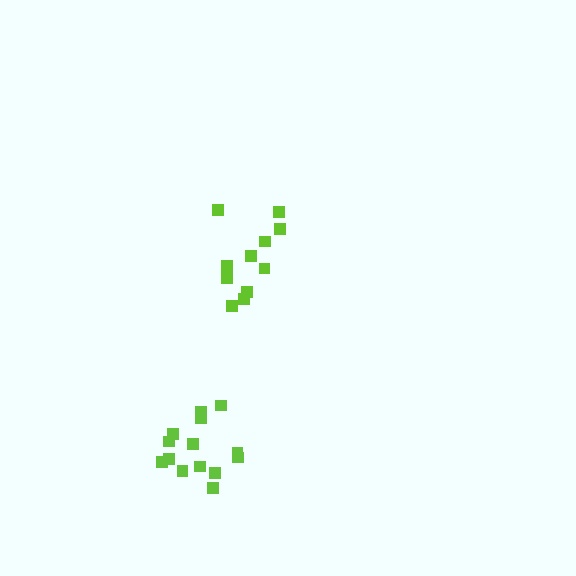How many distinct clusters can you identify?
There are 2 distinct clusters.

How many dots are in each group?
Group 1: 11 dots, Group 2: 15 dots (26 total).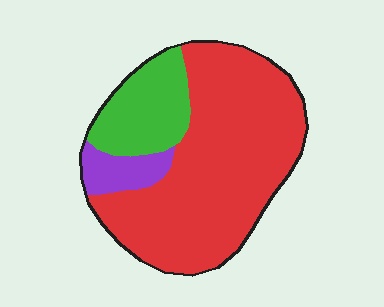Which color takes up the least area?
Purple, at roughly 10%.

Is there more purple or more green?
Green.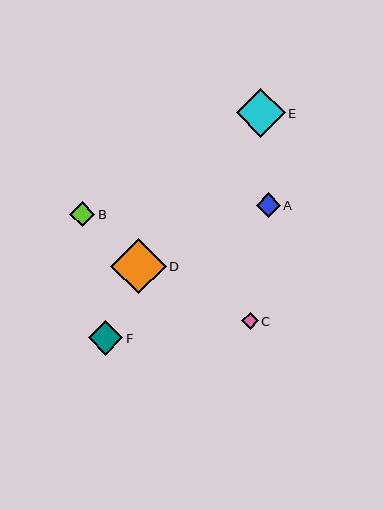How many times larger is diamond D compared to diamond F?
Diamond D is approximately 1.6 times the size of diamond F.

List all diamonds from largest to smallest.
From largest to smallest: D, E, F, B, A, C.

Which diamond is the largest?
Diamond D is the largest with a size of approximately 55 pixels.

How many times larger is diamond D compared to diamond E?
Diamond D is approximately 1.1 times the size of diamond E.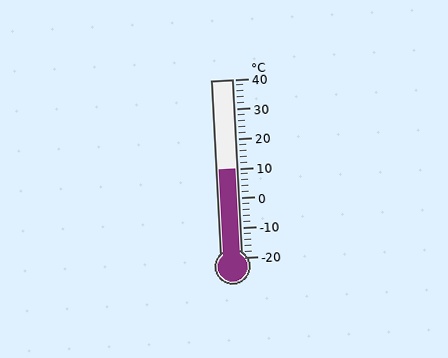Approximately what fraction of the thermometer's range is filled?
The thermometer is filled to approximately 50% of its range.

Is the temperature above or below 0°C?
The temperature is above 0°C.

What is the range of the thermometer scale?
The thermometer scale ranges from -20°C to 40°C.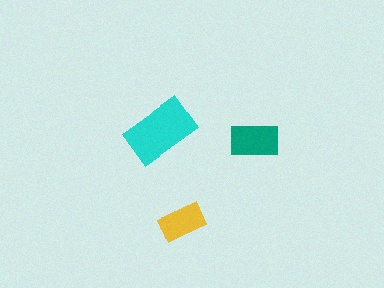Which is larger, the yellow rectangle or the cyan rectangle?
The cyan one.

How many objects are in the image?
There are 3 objects in the image.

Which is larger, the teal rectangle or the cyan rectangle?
The cyan one.